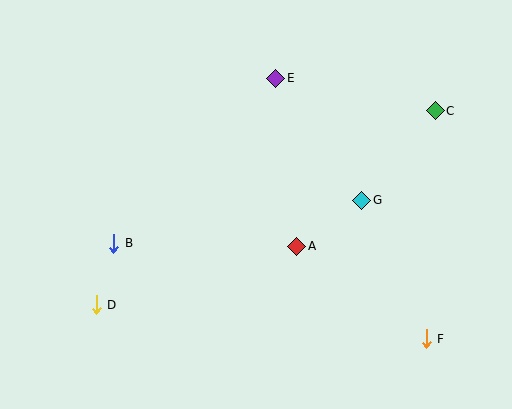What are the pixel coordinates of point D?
Point D is at (96, 305).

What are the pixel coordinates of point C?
Point C is at (435, 111).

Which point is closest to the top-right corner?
Point C is closest to the top-right corner.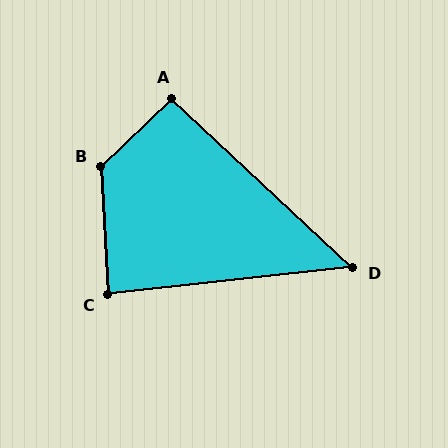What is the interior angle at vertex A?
Approximately 93 degrees (approximately right).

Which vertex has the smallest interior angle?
D, at approximately 49 degrees.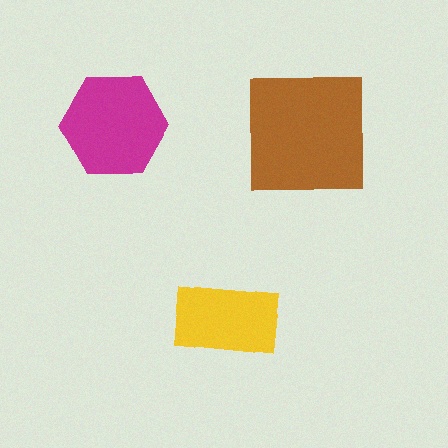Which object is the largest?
The brown square.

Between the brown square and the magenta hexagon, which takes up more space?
The brown square.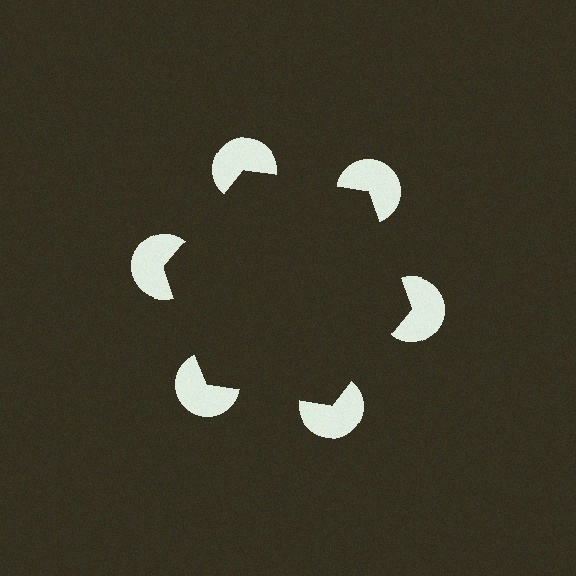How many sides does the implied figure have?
6 sides.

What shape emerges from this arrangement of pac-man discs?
An illusory hexagon — its edges are inferred from the aligned wedge cuts in the pac-man discs, not physically drawn.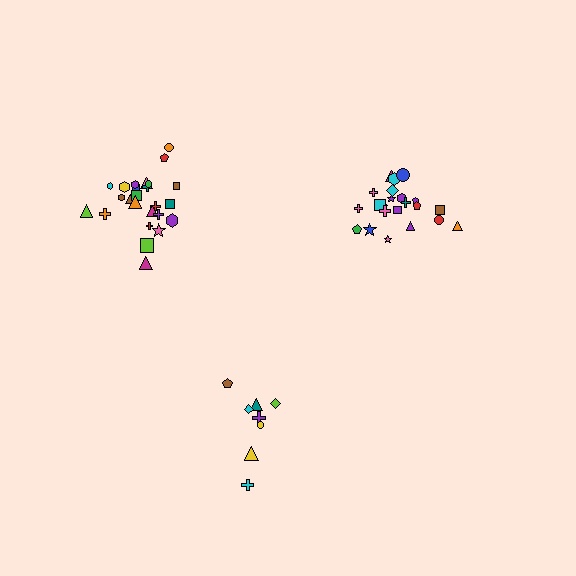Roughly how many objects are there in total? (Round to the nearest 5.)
Roughly 55 objects in total.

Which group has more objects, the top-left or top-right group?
The top-left group.